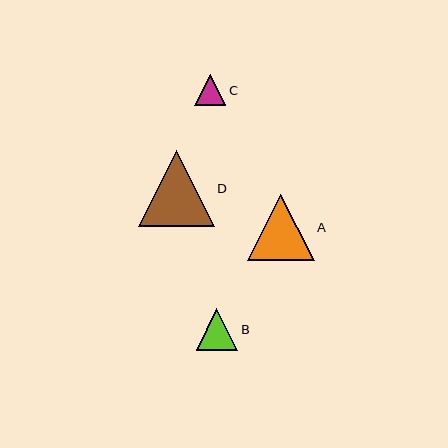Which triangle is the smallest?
Triangle C is the smallest with a size of approximately 31 pixels.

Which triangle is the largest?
Triangle D is the largest with a size of approximately 76 pixels.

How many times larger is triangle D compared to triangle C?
Triangle D is approximately 2.4 times the size of triangle C.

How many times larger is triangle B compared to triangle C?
Triangle B is approximately 1.3 times the size of triangle C.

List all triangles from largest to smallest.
From largest to smallest: D, A, B, C.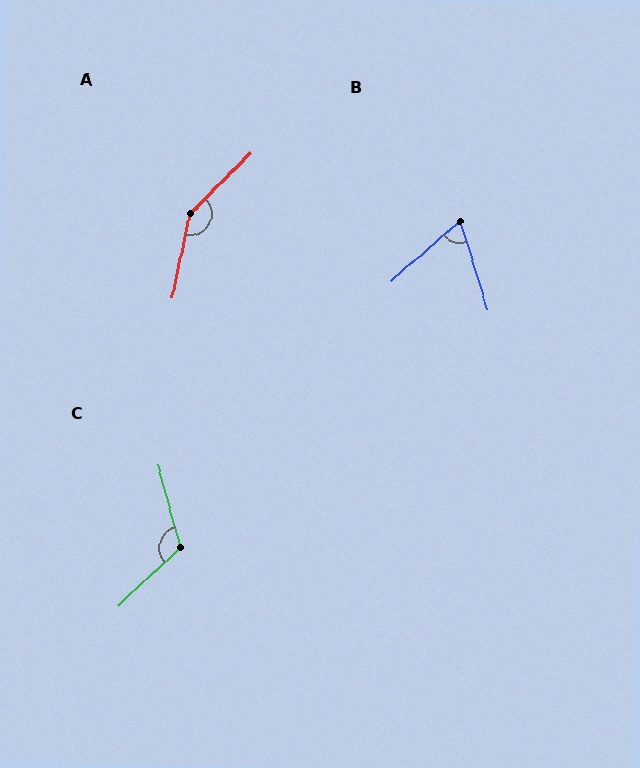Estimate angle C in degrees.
Approximately 118 degrees.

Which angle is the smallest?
B, at approximately 66 degrees.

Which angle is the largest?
A, at approximately 147 degrees.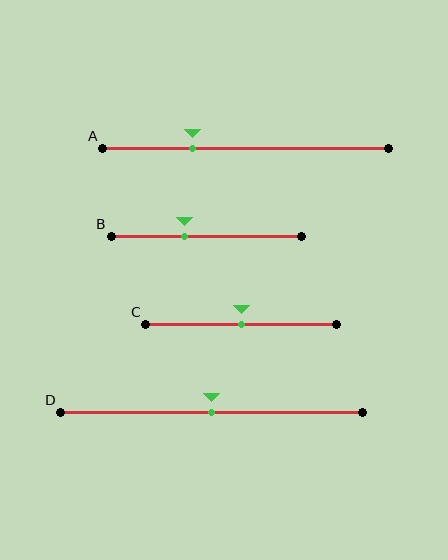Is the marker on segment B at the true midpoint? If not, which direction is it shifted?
No, the marker on segment B is shifted to the left by about 12% of the segment length.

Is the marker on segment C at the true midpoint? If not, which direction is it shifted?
Yes, the marker on segment C is at the true midpoint.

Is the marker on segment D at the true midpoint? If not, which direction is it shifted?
Yes, the marker on segment D is at the true midpoint.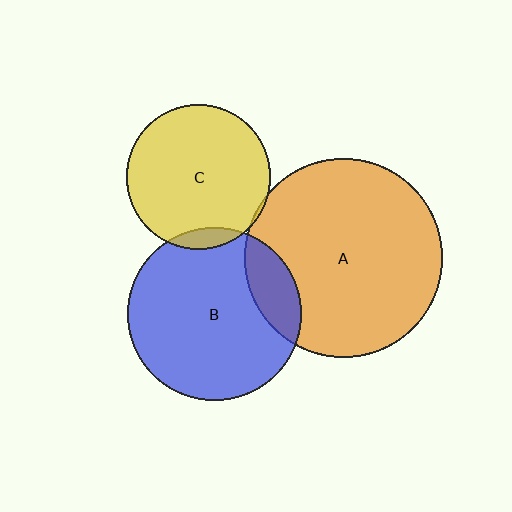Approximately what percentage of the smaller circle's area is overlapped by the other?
Approximately 5%.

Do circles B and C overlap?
Yes.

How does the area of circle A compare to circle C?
Approximately 1.9 times.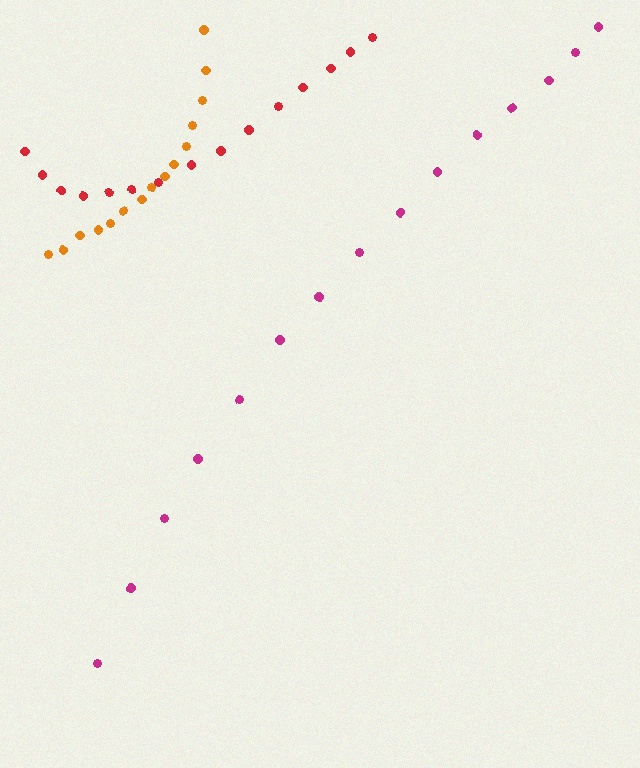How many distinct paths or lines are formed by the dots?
There are 3 distinct paths.